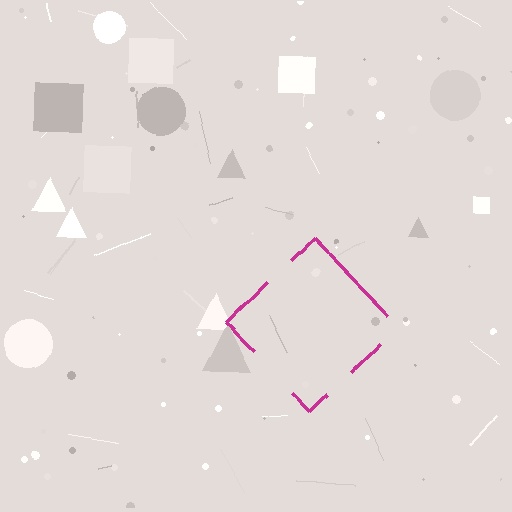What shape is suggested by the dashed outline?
The dashed outline suggests a diamond.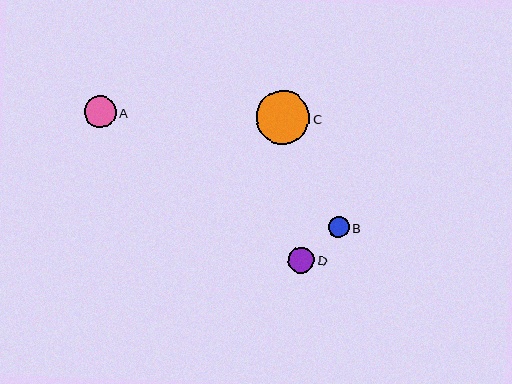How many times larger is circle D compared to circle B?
Circle D is approximately 1.3 times the size of circle B.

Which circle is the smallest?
Circle B is the smallest with a size of approximately 21 pixels.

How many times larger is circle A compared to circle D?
Circle A is approximately 1.2 times the size of circle D.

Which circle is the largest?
Circle C is the largest with a size of approximately 54 pixels.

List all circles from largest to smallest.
From largest to smallest: C, A, D, B.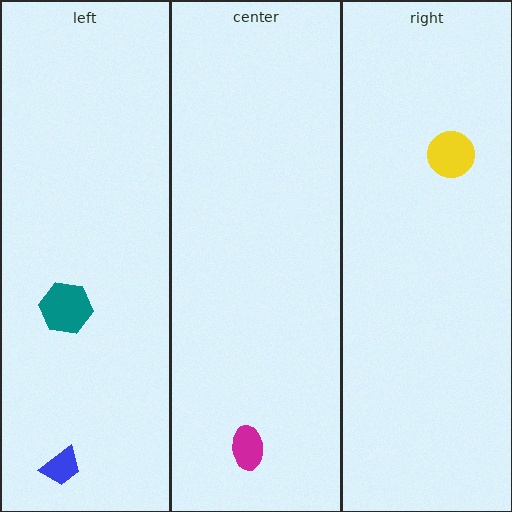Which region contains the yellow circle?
The right region.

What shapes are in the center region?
The magenta ellipse.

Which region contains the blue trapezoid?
The left region.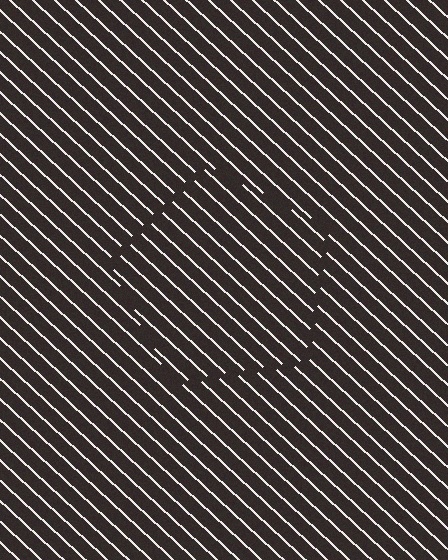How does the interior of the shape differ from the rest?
The interior of the shape contains the same grating, shifted by half a period — the contour is defined by the phase discontinuity where line-ends from the inner and outer gratings abut.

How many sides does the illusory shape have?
5 sides — the line-ends trace a pentagon.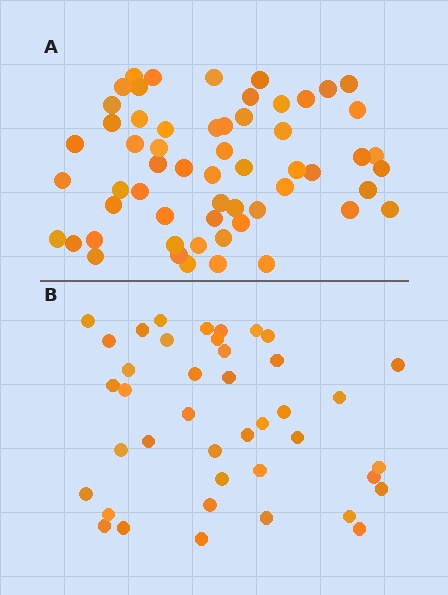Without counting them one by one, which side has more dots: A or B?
Region A (the top region) has more dots.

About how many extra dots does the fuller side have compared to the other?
Region A has approximately 15 more dots than region B.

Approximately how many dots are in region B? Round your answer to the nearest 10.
About 40 dots. (The exact count is 41, which rounds to 40.)